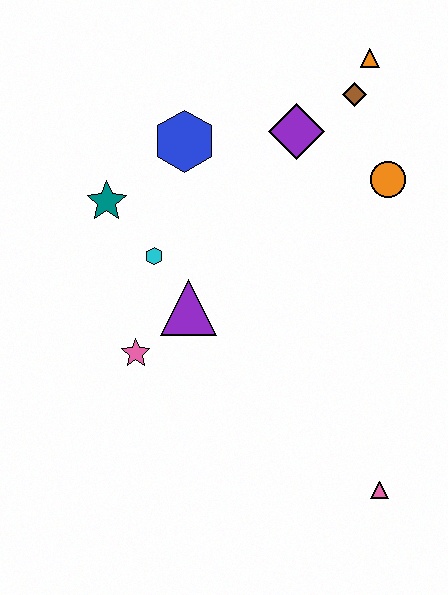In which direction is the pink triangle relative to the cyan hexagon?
The pink triangle is below the cyan hexagon.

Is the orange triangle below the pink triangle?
No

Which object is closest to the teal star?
The cyan hexagon is closest to the teal star.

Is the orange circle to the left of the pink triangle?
No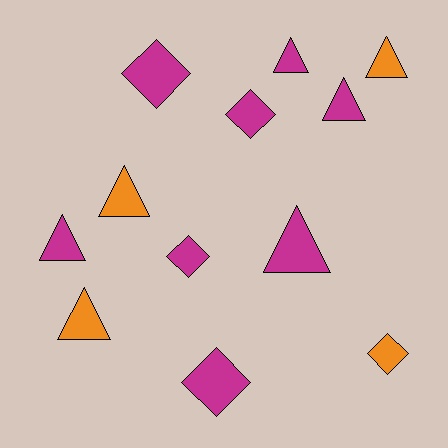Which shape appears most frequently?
Triangle, with 7 objects.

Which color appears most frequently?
Magenta, with 8 objects.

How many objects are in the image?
There are 12 objects.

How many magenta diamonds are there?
There are 4 magenta diamonds.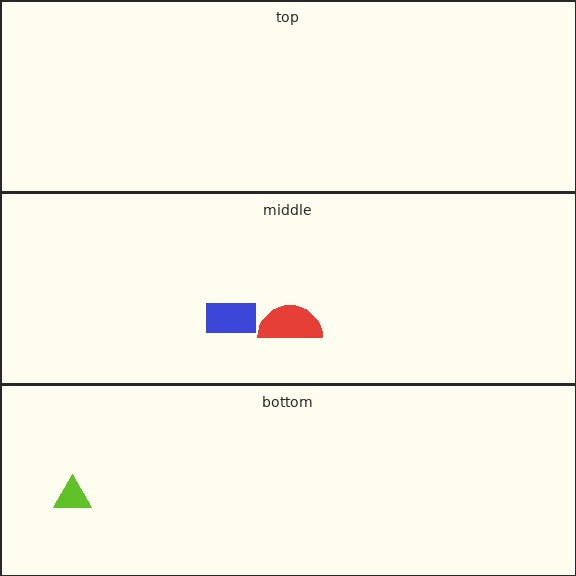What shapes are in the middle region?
The red semicircle, the blue rectangle.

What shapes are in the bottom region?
The lime triangle.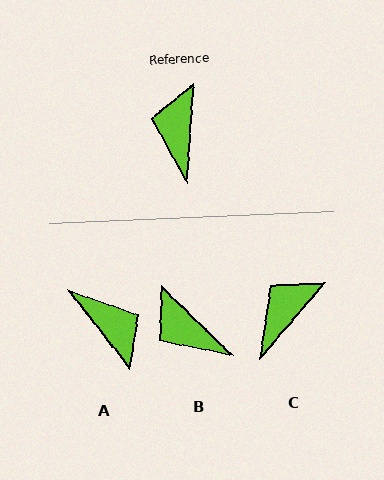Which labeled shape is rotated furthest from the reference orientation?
A, about 138 degrees away.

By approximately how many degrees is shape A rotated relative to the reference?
Approximately 138 degrees clockwise.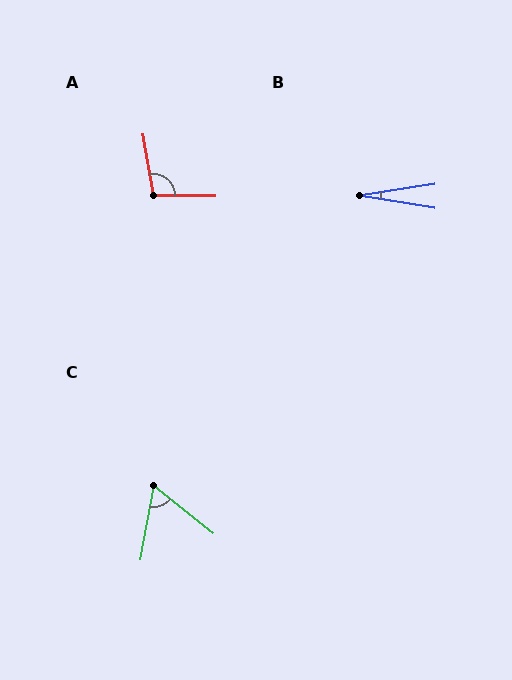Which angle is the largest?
A, at approximately 100 degrees.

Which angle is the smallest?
B, at approximately 18 degrees.